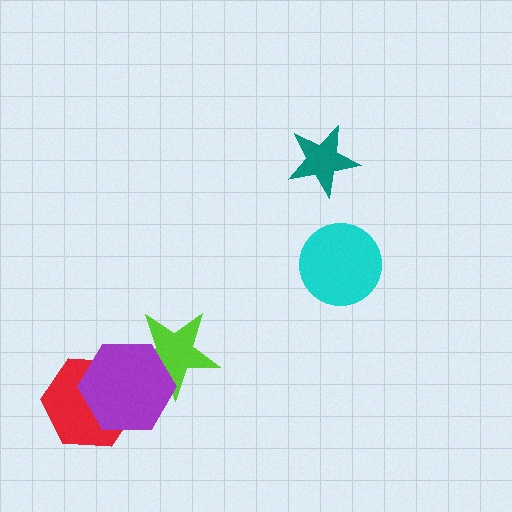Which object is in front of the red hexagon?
The purple hexagon is in front of the red hexagon.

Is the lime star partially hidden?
Yes, it is partially covered by another shape.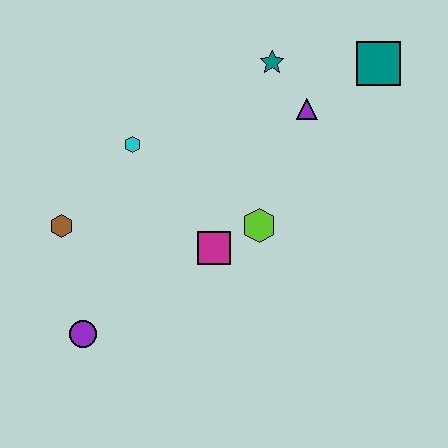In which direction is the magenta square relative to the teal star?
The magenta square is below the teal star.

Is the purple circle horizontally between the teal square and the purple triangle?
No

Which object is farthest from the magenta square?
The teal square is farthest from the magenta square.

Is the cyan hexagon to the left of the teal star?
Yes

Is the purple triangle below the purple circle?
No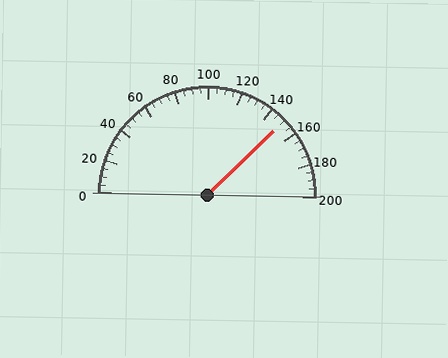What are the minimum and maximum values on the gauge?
The gauge ranges from 0 to 200.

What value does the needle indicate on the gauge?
The needle indicates approximately 150.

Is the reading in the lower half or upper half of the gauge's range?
The reading is in the upper half of the range (0 to 200).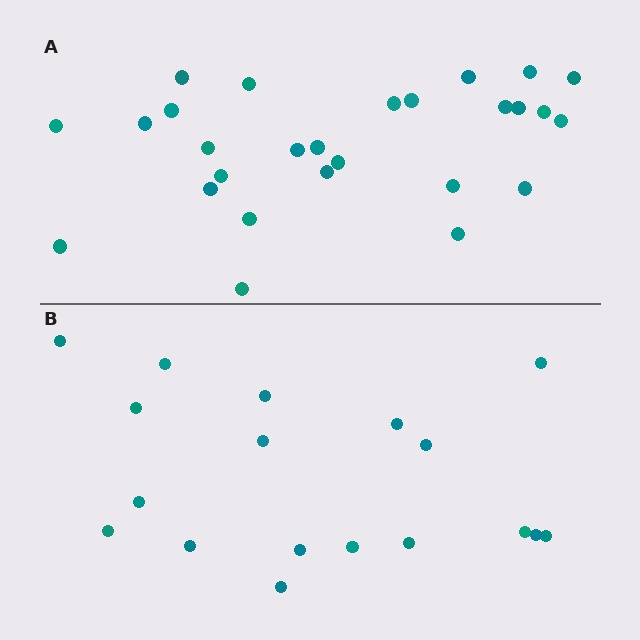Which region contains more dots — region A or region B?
Region A (the top region) has more dots.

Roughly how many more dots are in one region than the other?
Region A has roughly 8 or so more dots than region B.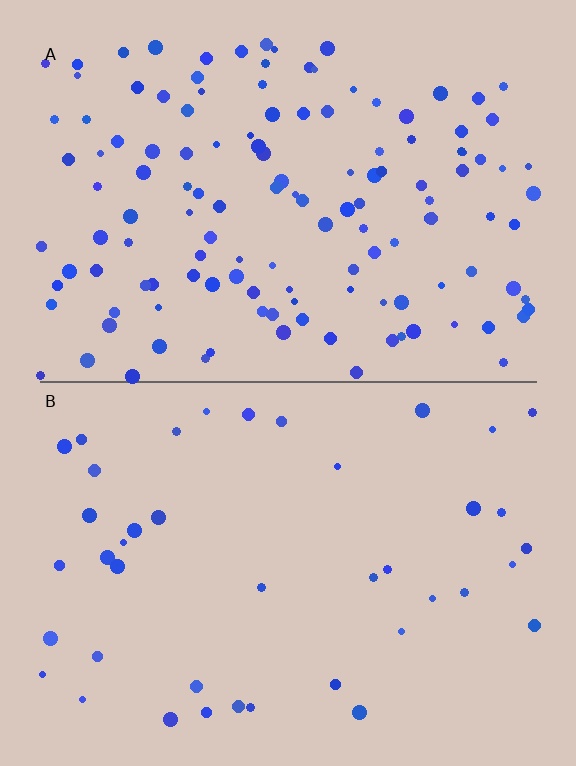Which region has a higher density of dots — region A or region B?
A (the top).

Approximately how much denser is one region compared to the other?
Approximately 3.2× — region A over region B.